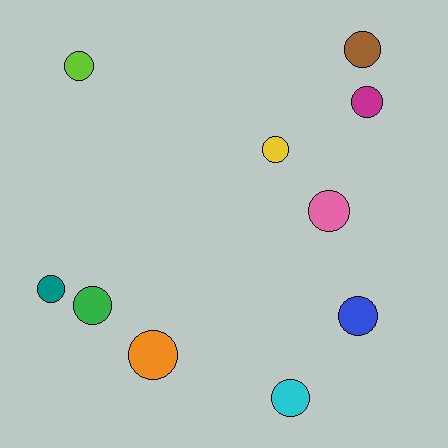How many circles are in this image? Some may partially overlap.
There are 10 circles.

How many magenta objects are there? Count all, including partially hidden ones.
There is 1 magenta object.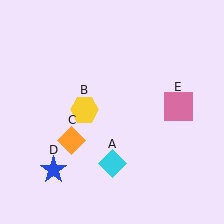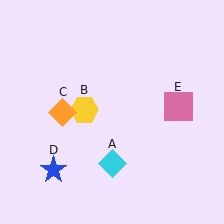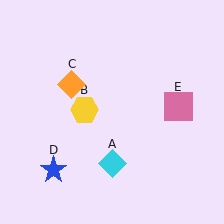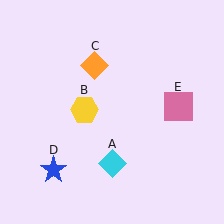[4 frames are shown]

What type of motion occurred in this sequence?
The orange diamond (object C) rotated clockwise around the center of the scene.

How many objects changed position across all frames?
1 object changed position: orange diamond (object C).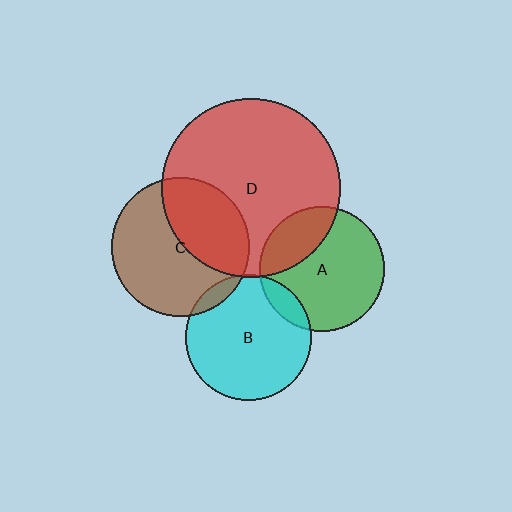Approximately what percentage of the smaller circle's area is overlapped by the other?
Approximately 5%.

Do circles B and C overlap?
Yes.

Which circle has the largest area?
Circle D (red).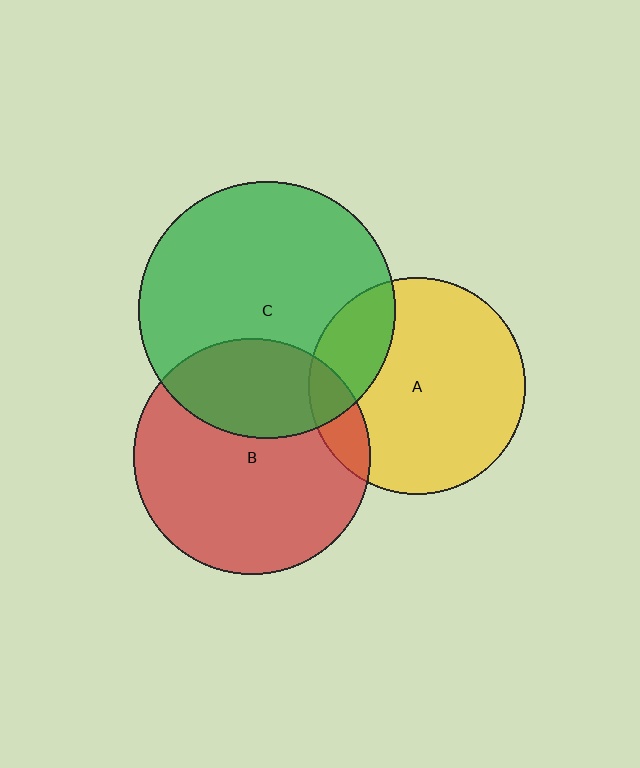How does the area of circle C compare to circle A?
Approximately 1.4 times.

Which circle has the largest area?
Circle C (green).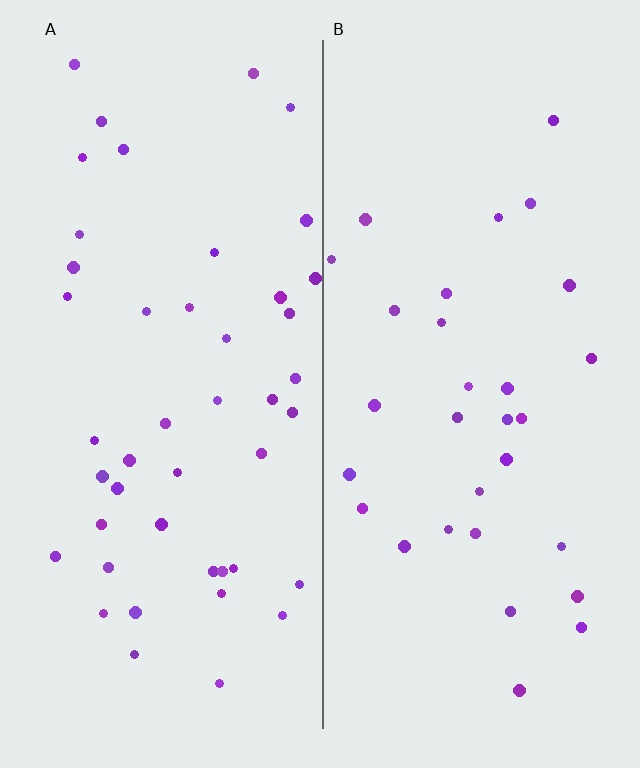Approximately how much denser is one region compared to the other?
Approximately 1.5× — region A over region B.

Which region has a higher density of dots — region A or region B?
A (the left).